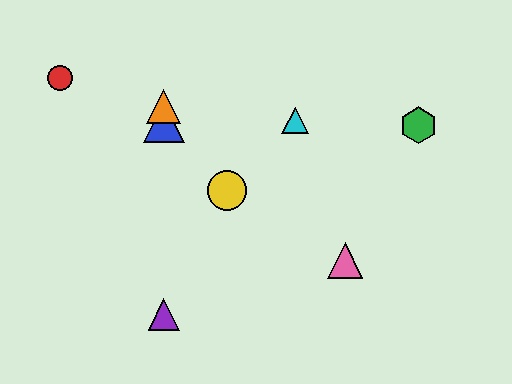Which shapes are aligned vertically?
The blue triangle, the purple triangle, the orange triangle are aligned vertically.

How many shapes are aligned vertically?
3 shapes (the blue triangle, the purple triangle, the orange triangle) are aligned vertically.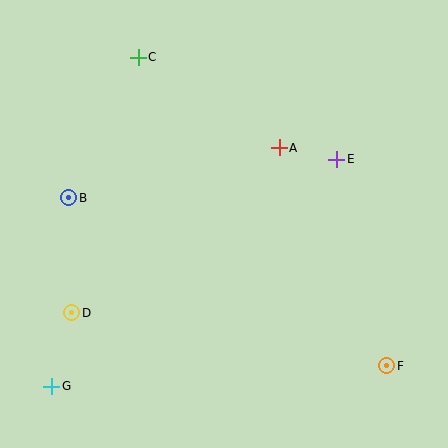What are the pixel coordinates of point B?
Point B is at (69, 198).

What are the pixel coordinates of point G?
Point G is at (52, 386).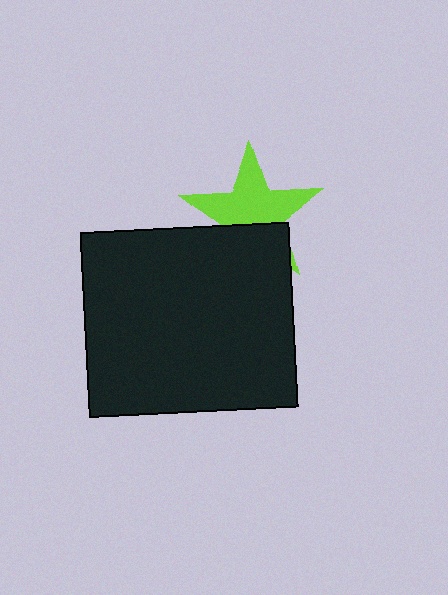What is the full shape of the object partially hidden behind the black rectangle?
The partially hidden object is a lime star.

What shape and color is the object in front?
The object in front is a black rectangle.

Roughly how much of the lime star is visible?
About half of it is visible (roughly 64%).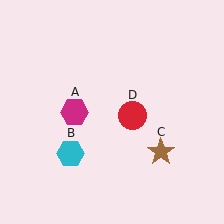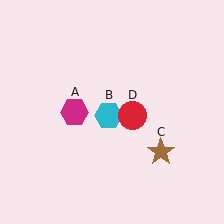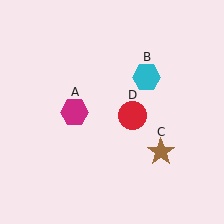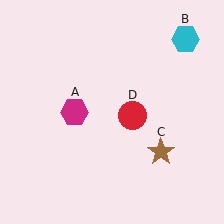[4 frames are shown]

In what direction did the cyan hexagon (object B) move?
The cyan hexagon (object B) moved up and to the right.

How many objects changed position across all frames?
1 object changed position: cyan hexagon (object B).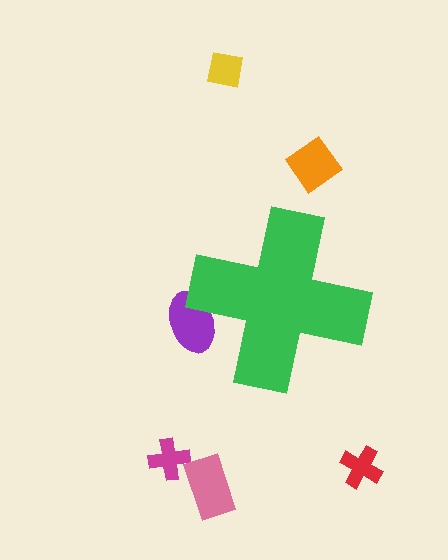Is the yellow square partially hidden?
No, the yellow square is fully visible.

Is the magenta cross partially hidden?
No, the magenta cross is fully visible.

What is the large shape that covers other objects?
A green cross.